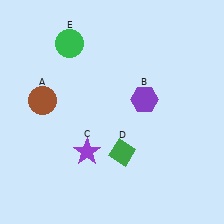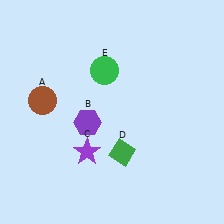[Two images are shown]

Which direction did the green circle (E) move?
The green circle (E) moved right.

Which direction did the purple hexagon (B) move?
The purple hexagon (B) moved left.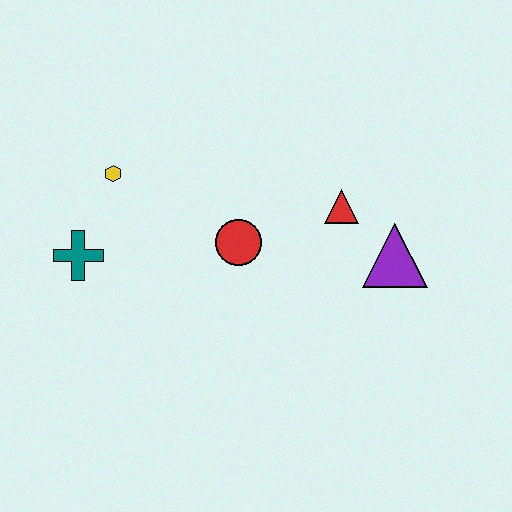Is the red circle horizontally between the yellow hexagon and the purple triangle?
Yes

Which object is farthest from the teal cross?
The purple triangle is farthest from the teal cross.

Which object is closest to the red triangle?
The purple triangle is closest to the red triangle.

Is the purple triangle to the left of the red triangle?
No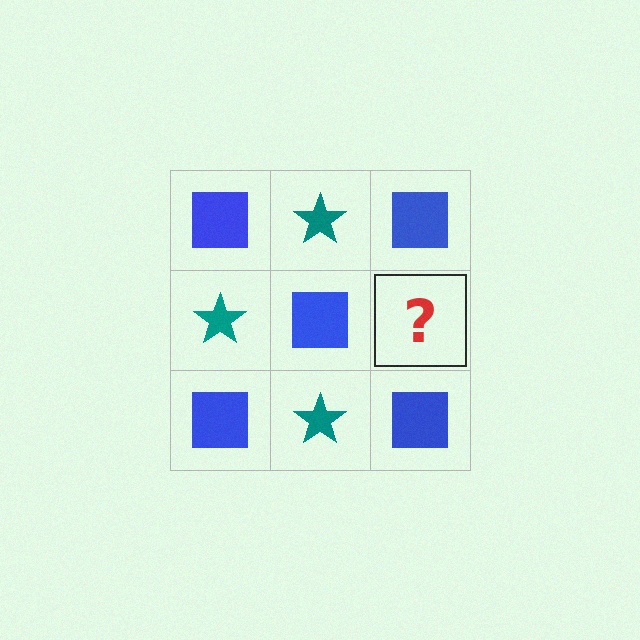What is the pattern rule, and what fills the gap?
The rule is that it alternates blue square and teal star in a checkerboard pattern. The gap should be filled with a teal star.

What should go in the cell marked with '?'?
The missing cell should contain a teal star.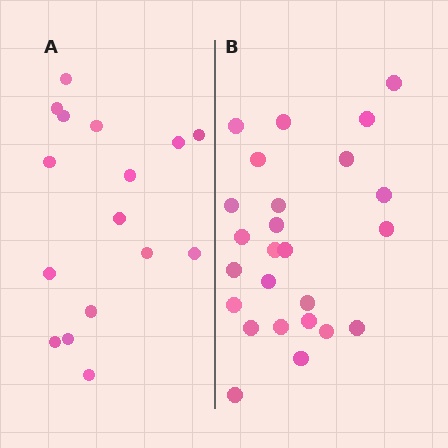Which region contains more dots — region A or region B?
Region B (the right region) has more dots.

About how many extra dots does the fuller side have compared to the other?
Region B has roughly 8 or so more dots than region A.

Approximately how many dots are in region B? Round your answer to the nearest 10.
About 20 dots. (The exact count is 25, which rounds to 20.)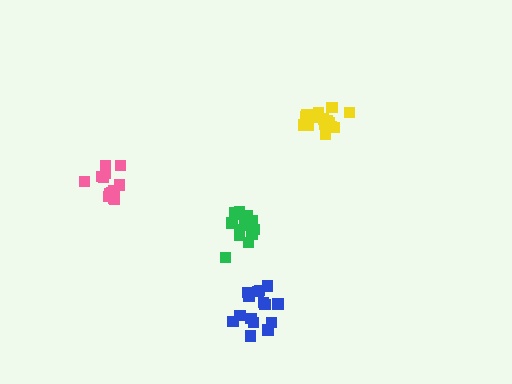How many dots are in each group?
Group 1: 15 dots, Group 2: 13 dots, Group 3: 16 dots, Group 4: 14 dots (58 total).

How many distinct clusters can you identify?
There are 4 distinct clusters.